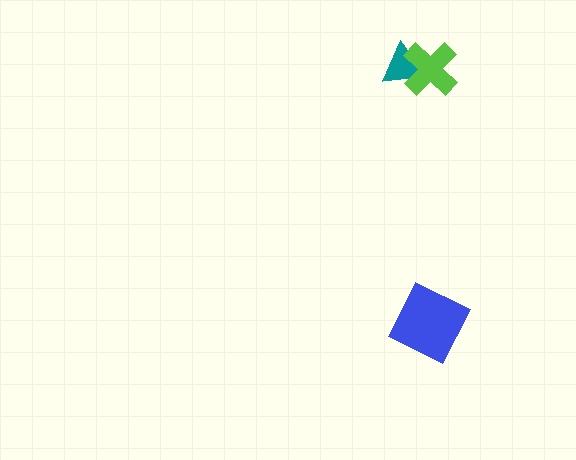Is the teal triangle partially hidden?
Yes, it is partially covered by another shape.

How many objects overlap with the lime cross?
1 object overlaps with the lime cross.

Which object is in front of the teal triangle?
The lime cross is in front of the teal triangle.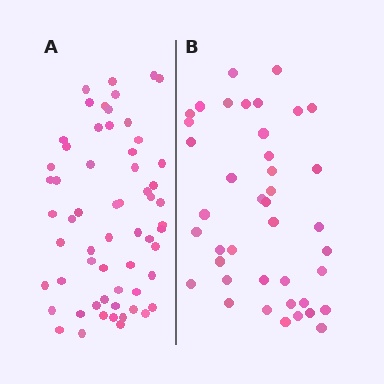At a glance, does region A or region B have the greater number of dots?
Region A (the left region) has more dots.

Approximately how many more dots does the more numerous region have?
Region A has approximately 20 more dots than region B.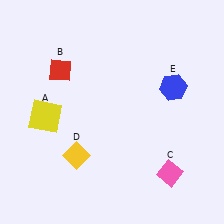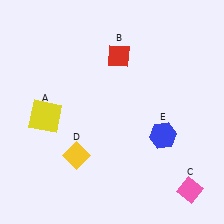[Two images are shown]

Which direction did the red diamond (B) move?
The red diamond (B) moved right.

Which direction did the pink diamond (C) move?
The pink diamond (C) moved right.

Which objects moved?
The objects that moved are: the red diamond (B), the pink diamond (C), the blue hexagon (E).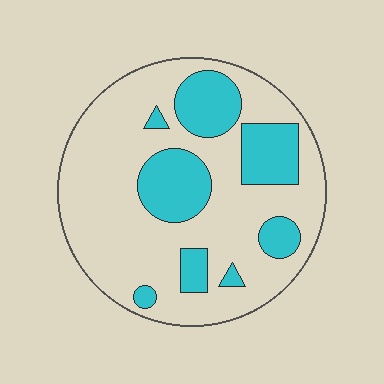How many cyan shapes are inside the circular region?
8.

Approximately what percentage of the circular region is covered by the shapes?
Approximately 25%.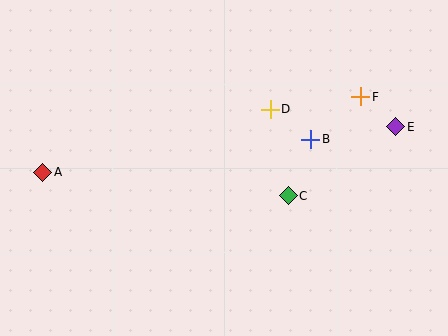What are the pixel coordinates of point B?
Point B is at (311, 139).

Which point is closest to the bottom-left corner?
Point A is closest to the bottom-left corner.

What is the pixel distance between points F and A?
The distance between F and A is 327 pixels.